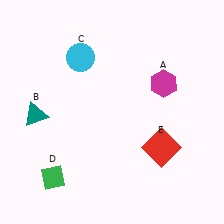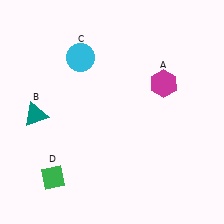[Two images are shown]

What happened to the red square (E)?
The red square (E) was removed in Image 2. It was in the bottom-right area of Image 1.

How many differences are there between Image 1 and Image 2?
There is 1 difference between the two images.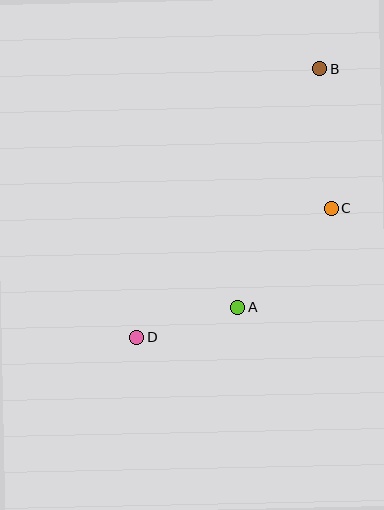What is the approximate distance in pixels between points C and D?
The distance between C and D is approximately 234 pixels.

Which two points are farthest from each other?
Points B and D are farthest from each other.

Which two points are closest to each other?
Points A and D are closest to each other.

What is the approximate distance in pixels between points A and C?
The distance between A and C is approximately 136 pixels.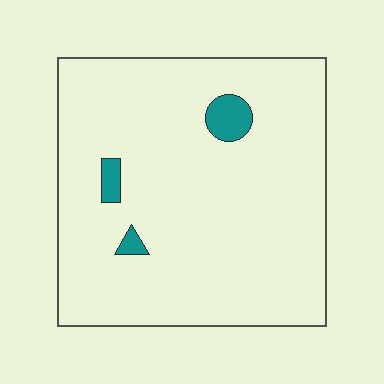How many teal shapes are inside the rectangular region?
3.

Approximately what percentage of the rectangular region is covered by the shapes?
Approximately 5%.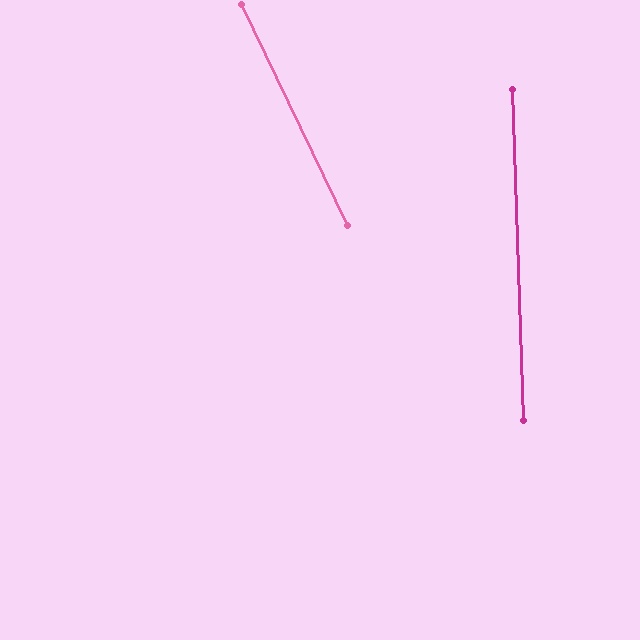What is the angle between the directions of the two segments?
Approximately 24 degrees.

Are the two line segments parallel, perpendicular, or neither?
Neither parallel nor perpendicular — they differ by about 24°.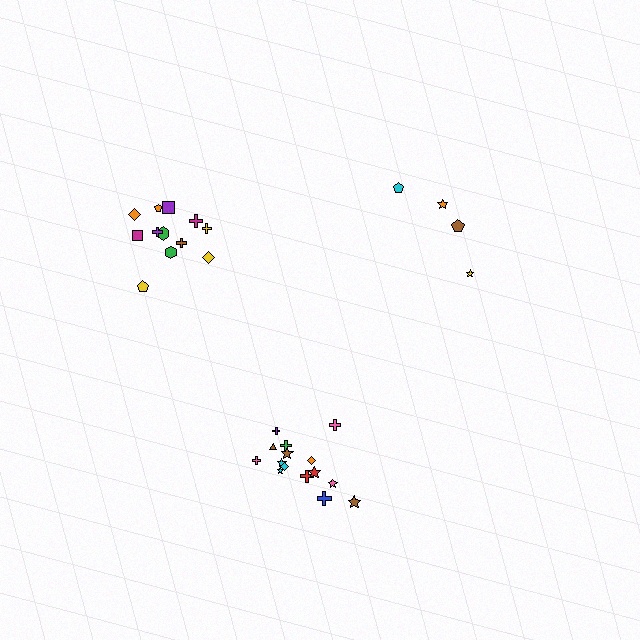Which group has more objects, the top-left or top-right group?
The top-left group.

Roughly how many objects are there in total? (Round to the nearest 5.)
Roughly 30 objects in total.